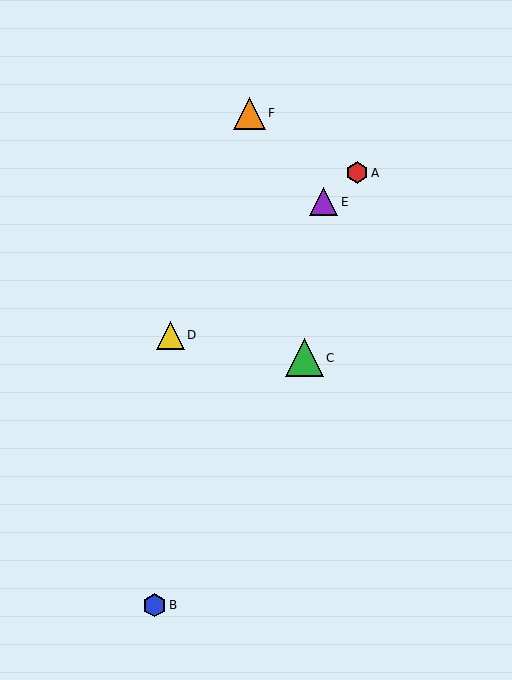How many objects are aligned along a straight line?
3 objects (A, D, E) are aligned along a straight line.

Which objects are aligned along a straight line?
Objects A, D, E are aligned along a straight line.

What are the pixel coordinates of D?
Object D is at (170, 335).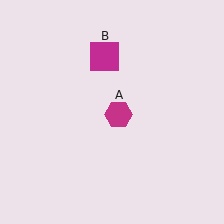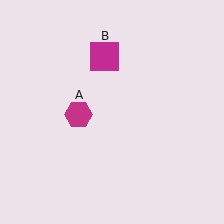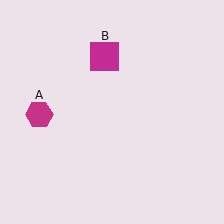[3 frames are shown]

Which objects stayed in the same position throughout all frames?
Magenta square (object B) remained stationary.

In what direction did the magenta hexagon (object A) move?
The magenta hexagon (object A) moved left.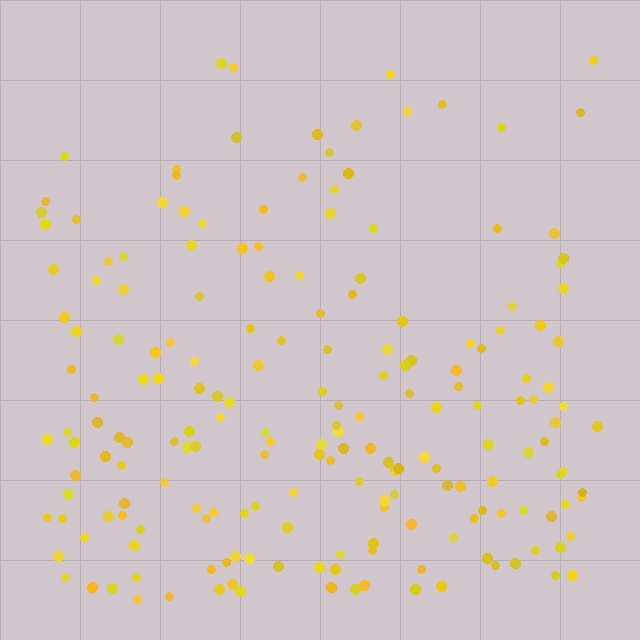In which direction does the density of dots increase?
From top to bottom, with the bottom side densest.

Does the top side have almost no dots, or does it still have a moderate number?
Still a moderate number, just noticeably fewer than the bottom.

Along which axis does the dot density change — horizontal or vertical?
Vertical.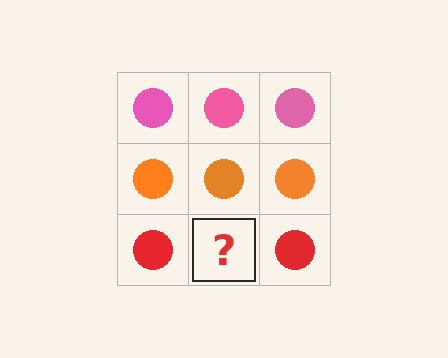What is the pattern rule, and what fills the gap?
The rule is that each row has a consistent color. The gap should be filled with a red circle.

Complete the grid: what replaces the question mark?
The question mark should be replaced with a red circle.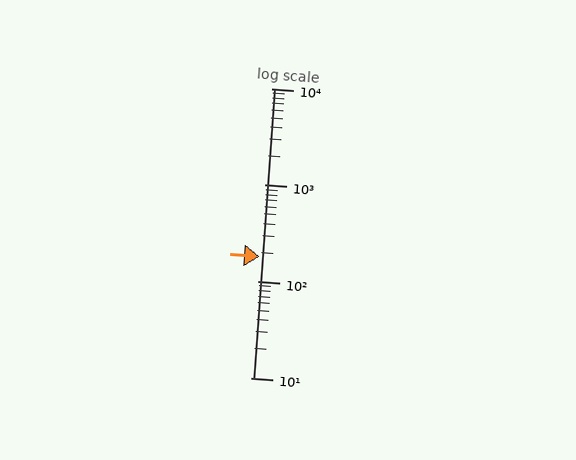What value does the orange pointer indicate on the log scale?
The pointer indicates approximately 180.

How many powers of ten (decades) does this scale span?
The scale spans 3 decades, from 10 to 10000.